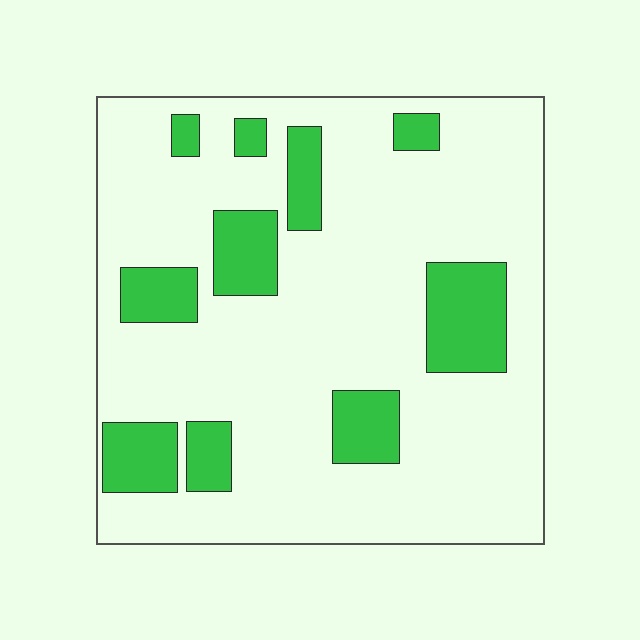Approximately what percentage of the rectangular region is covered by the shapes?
Approximately 20%.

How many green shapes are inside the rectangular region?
10.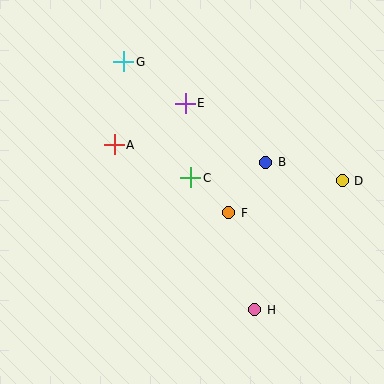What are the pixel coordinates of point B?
Point B is at (266, 162).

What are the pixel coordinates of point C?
Point C is at (191, 178).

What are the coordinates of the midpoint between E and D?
The midpoint between E and D is at (264, 142).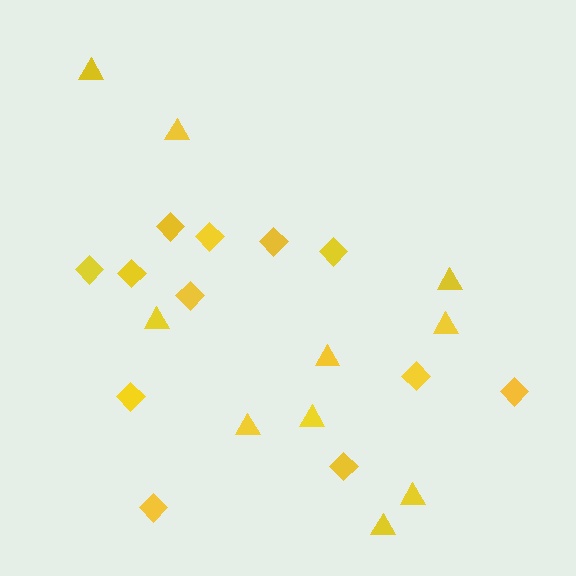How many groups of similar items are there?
There are 2 groups: one group of diamonds (12) and one group of triangles (10).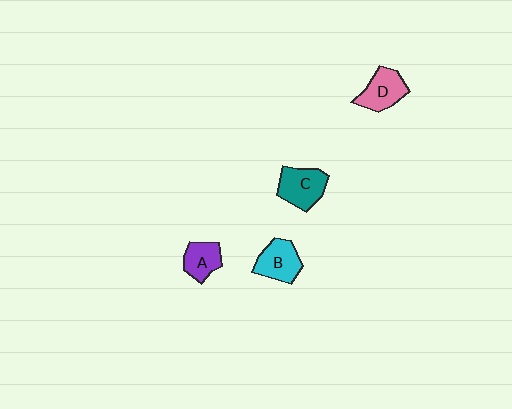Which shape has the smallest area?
Shape A (purple).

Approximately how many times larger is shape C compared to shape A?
Approximately 1.4 times.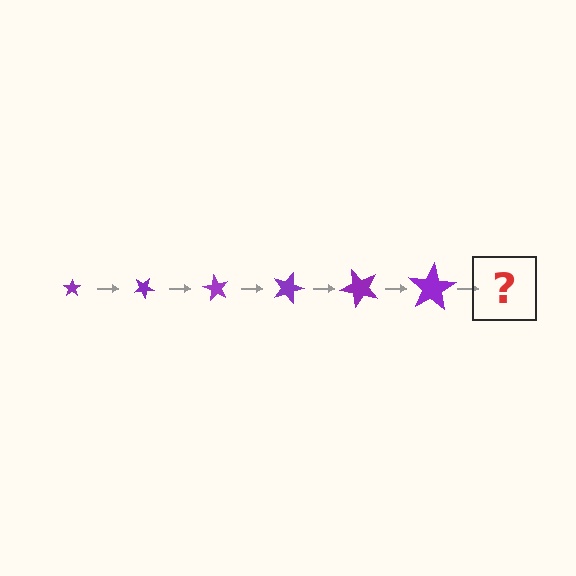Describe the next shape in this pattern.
It should be a star, larger than the previous one and rotated 180 degrees from the start.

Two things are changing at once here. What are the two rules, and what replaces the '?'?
The two rules are that the star grows larger each step and it rotates 30 degrees each step. The '?' should be a star, larger than the previous one and rotated 180 degrees from the start.